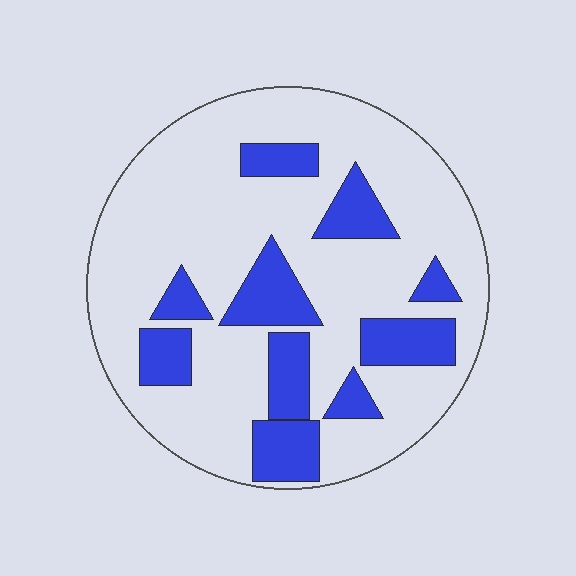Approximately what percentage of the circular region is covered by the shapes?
Approximately 25%.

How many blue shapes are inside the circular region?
10.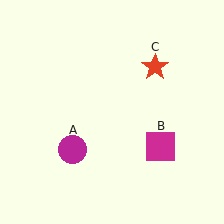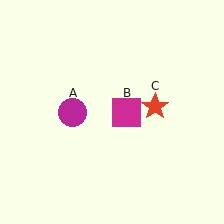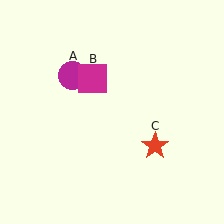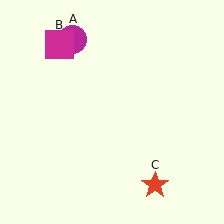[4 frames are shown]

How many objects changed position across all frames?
3 objects changed position: magenta circle (object A), magenta square (object B), red star (object C).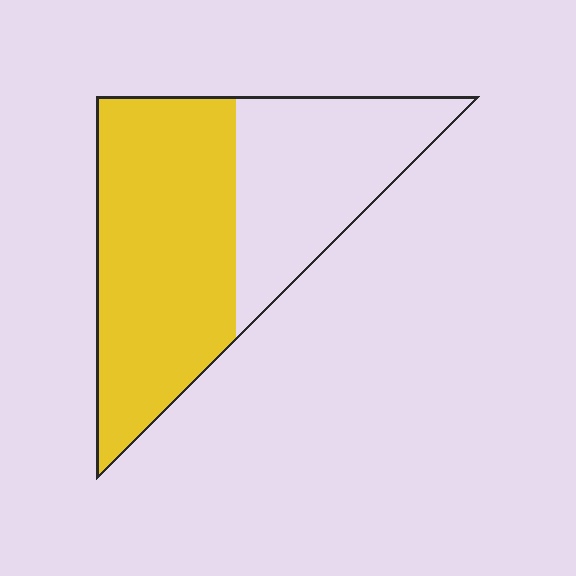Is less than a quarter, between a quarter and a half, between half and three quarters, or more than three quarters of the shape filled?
Between half and three quarters.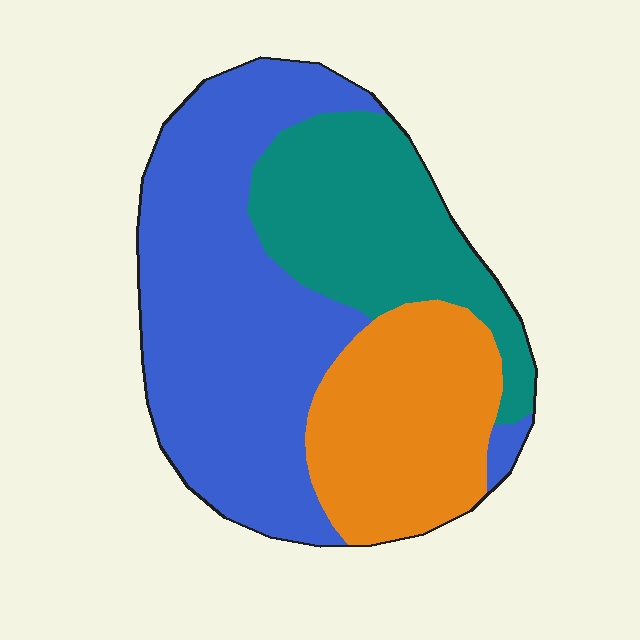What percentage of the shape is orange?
Orange takes up about one quarter (1/4) of the shape.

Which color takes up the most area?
Blue, at roughly 50%.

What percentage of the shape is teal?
Teal takes up between a sixth and a third of the shape.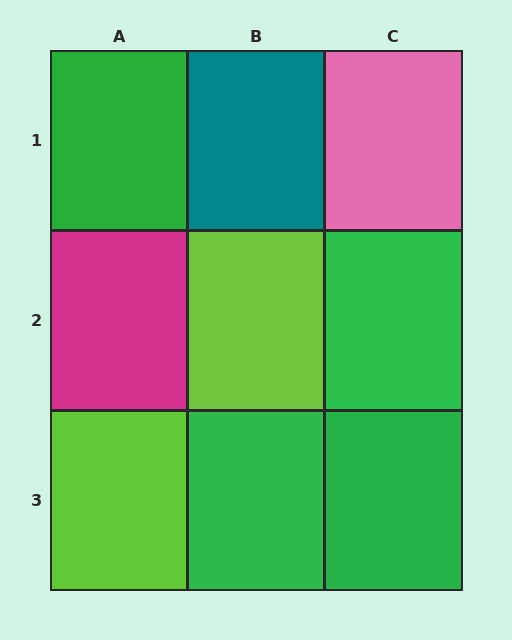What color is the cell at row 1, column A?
Green.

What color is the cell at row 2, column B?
Lime.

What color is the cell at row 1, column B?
Teal.